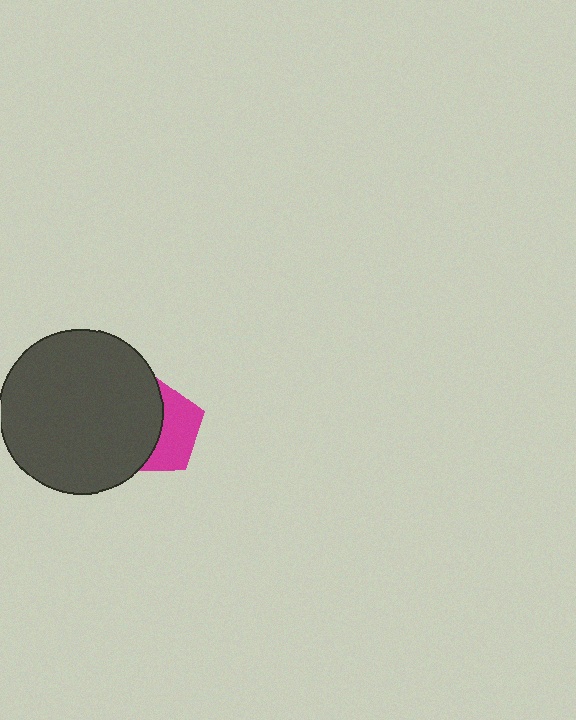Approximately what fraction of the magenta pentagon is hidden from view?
Roughly 55% of the magenta pentagon is hidden behind the dark gray circle.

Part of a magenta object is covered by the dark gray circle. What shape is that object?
It is a pentagon.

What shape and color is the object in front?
The object in front is a dark gray circle.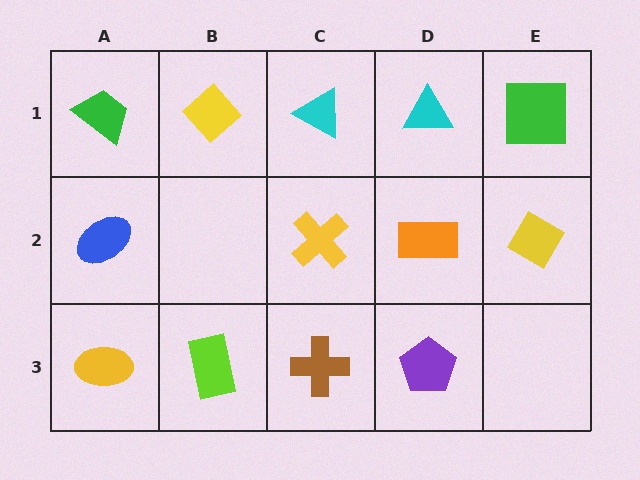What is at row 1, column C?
A cyan triangle.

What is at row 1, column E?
A green square.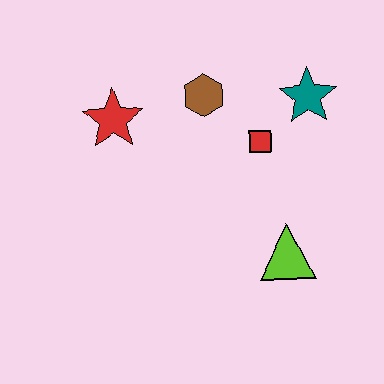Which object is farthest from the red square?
The red star is farthest from the red square.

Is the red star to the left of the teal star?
Yes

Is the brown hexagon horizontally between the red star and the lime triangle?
Yes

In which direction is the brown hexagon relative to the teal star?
The brown hexagon is to the left of the teal star.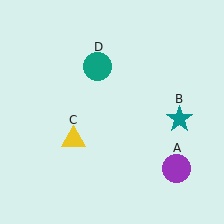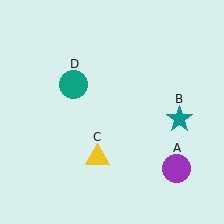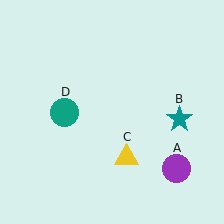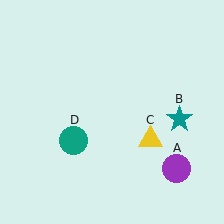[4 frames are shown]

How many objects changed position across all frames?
2 objects changed position: yellow triangle (object C), teal circle (object D).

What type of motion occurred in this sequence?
The yellow triangle (object C), teal circle (object D) rotated counterclockwise around the center of the scene.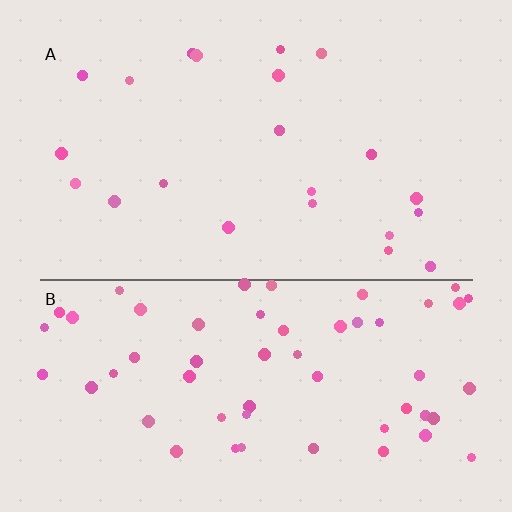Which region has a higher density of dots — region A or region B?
B (the bottom).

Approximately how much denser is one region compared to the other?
Approximately 2.6× — region B over region A.